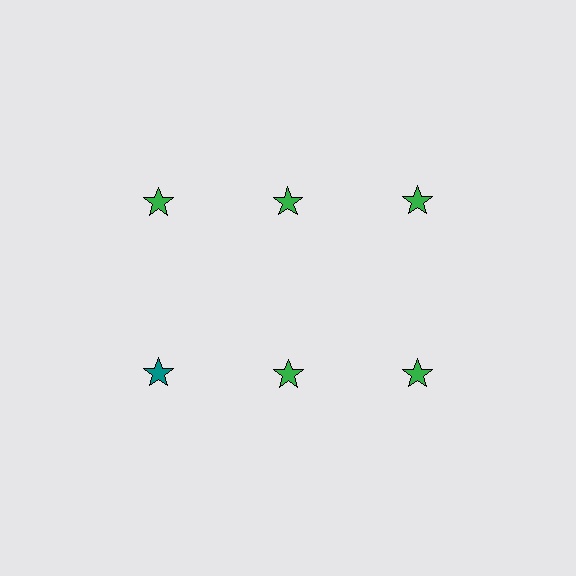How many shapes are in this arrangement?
There are 6 shapes arranged in a grid pattern.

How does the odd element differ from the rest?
It has a different color: teal instead of green.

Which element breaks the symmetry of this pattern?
The teal star in the second row, leftmost column breaks the symmetry. All other shapes are green stars.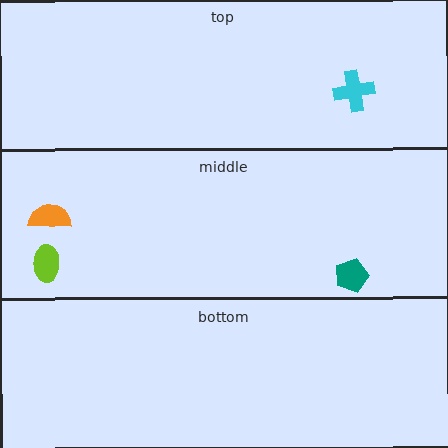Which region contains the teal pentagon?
The middle region.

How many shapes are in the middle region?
3.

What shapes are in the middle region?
The orange semicircle, the lime ellipse, the teal pentagon.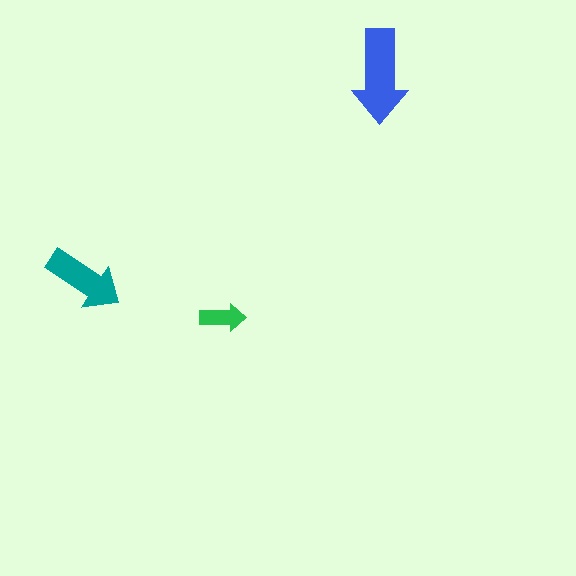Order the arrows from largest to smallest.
the blue one, the teal one, the green one.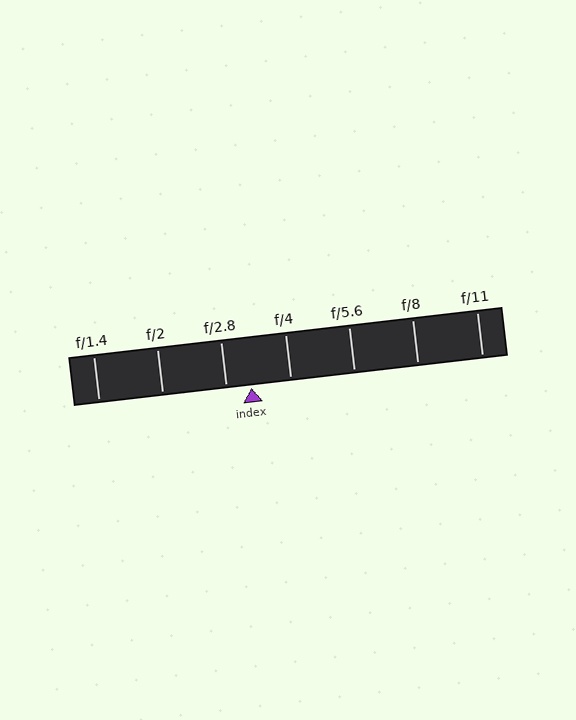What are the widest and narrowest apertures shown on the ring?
The widest aperture shown is f/1.4 and the narrowest is f/11.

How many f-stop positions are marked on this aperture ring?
There are 7 f-stop positions marked.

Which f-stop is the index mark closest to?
The index mark is closest to f/2.8.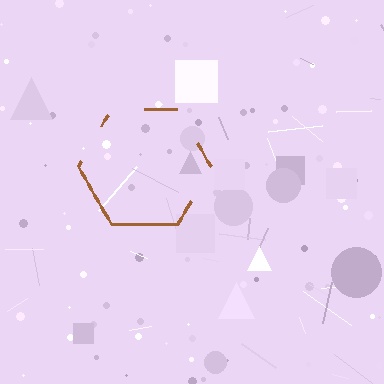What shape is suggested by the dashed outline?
The dashed outline suggests a hexagon.